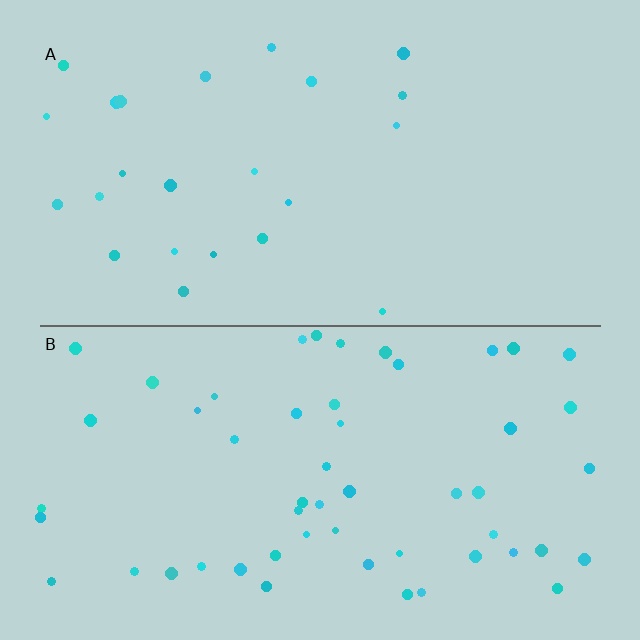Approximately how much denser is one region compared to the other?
Approximately 2.3× — region B over region A.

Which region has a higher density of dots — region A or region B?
B (the bottom).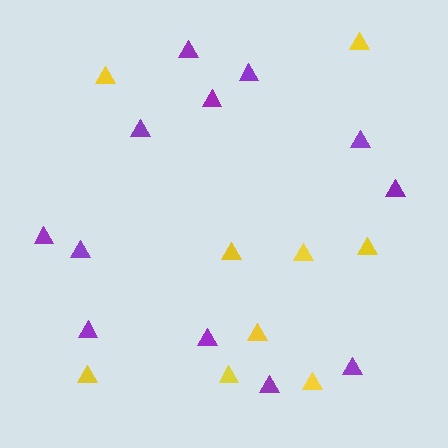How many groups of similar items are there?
There are 2 groups: one group of purple triangles (12) and one group of yellow triangles (9).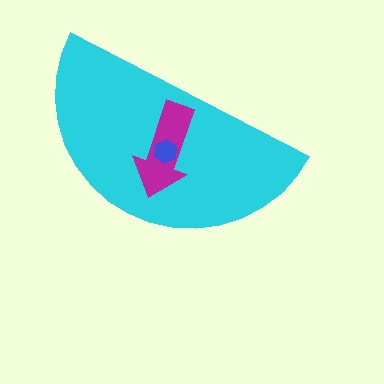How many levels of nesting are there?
3.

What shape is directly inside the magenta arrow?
The blue hexagon.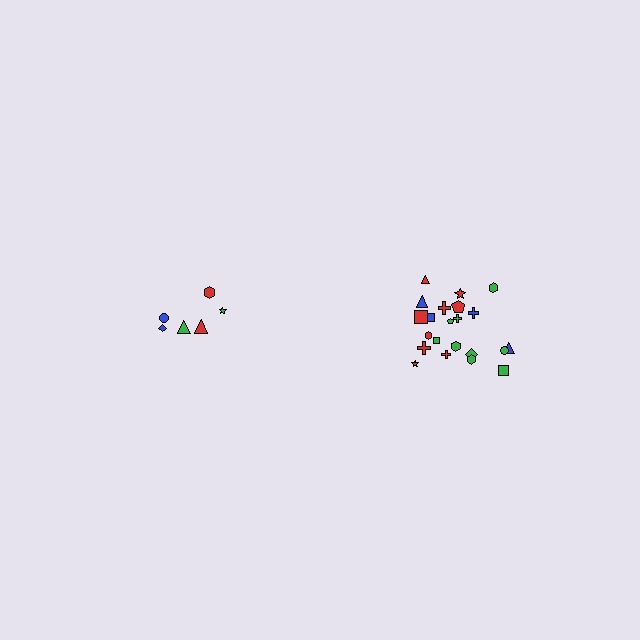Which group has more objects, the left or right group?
The right group.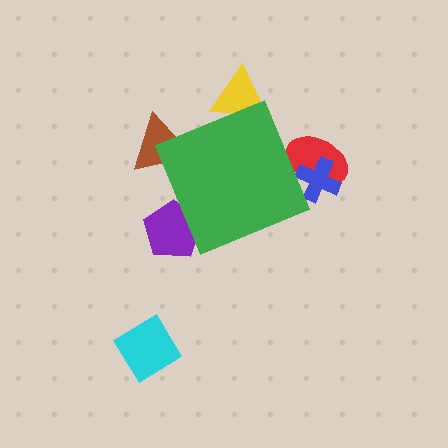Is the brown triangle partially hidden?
Yes, the brown triangle is partially hidden behind the green diamond.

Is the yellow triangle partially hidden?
Yes, the yellow triangle is partially hidden behind the green diamond.